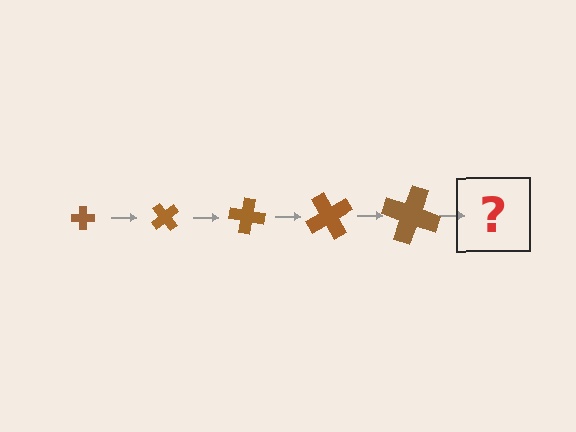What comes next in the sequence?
The next element should be a cross, larger than the previous one and rotated 250 degrees from the start.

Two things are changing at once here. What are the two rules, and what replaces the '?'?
The two rules are that the cross grows larger each step and it rotates 50 degrees each step. The '?' should be a cross, larger than the previous one and rotated 250 degrees from the start.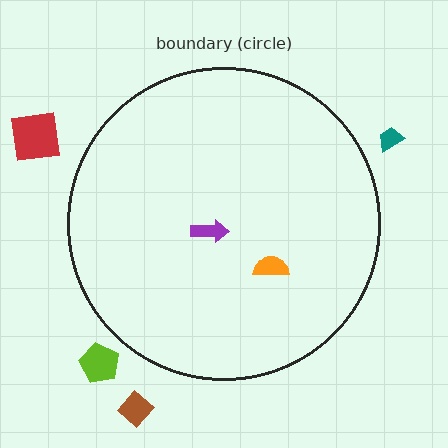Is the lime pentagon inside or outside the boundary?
Outside.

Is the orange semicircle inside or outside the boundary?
Inside.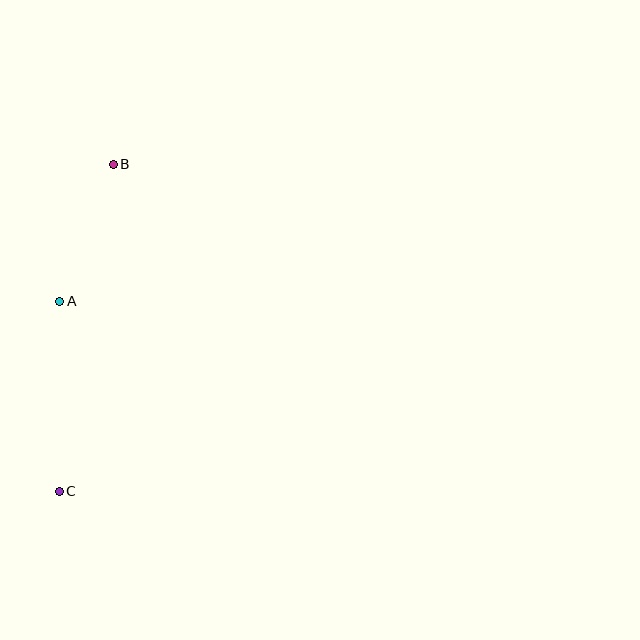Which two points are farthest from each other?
Points B and C are farthest from each other.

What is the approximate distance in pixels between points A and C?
The distance between A and C is approximately 190 pixels.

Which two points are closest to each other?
Points A and B are closest to each other.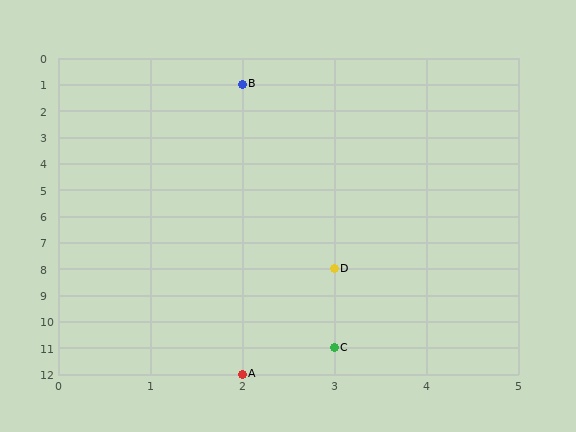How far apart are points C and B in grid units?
Points C and B are 1 column and 10 rows apart (about 10.0 grid units diagonally).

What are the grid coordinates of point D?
Point D is at grid coordinates (3, 8).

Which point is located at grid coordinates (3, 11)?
Point C is at (3, 11).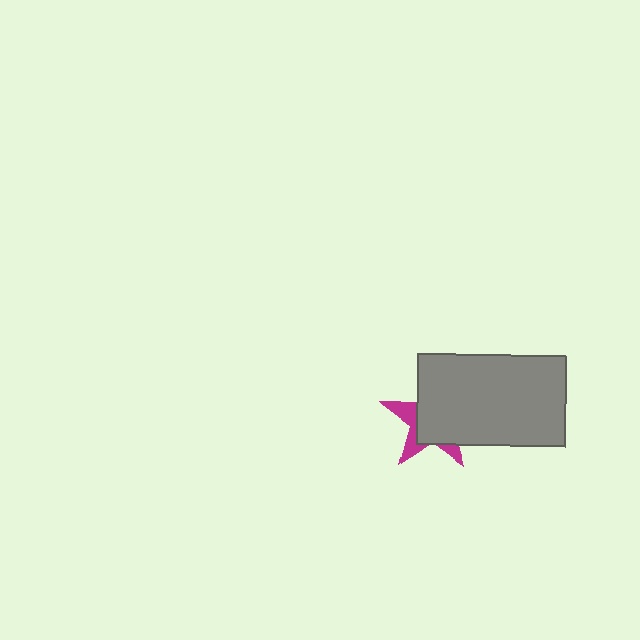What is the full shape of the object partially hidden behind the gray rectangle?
The partially hidden object is a magenta star.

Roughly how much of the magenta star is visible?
A small part of it is visible (roughly 31%).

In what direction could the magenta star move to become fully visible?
The magenta star could move toward the lower-left. That would shift it out from behind the gray rectangle entirely.